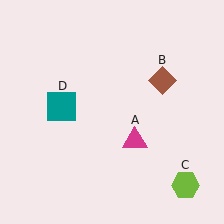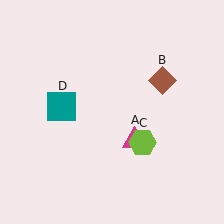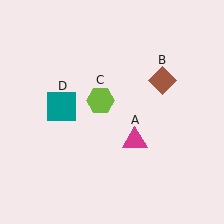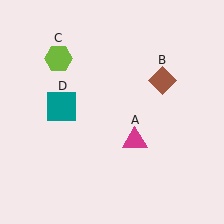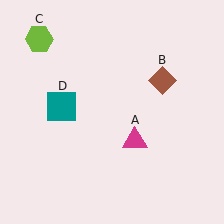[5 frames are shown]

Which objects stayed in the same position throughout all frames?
Magenta triangle (object A) and brown diamond (object B) and teal square (object D) remained stationary.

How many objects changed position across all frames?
1 object changed position: lime hexagon (object C).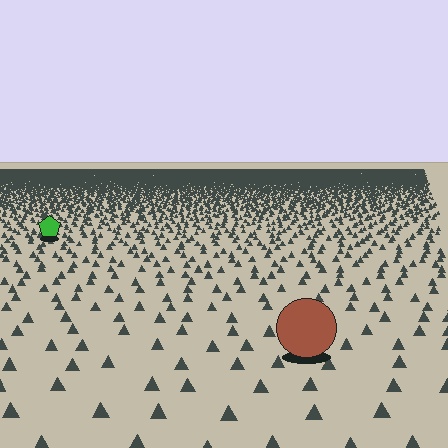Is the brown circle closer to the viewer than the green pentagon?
Yes. The brown circle is closer — you can tell from the texture gradient: the ground texture is coarser near it.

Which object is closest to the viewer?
The brown circle is closest. The texture marks near it are larger and more spread out.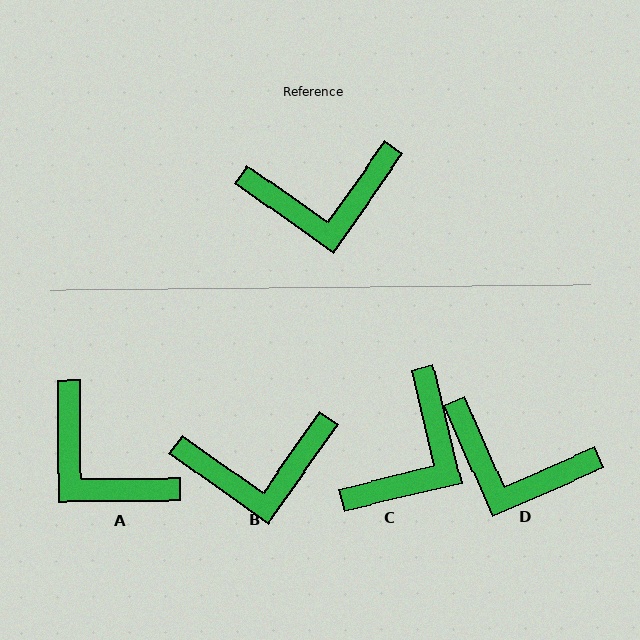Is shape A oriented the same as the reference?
No, it is off by about 54 degrees.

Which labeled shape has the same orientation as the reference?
B.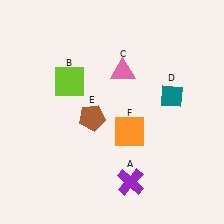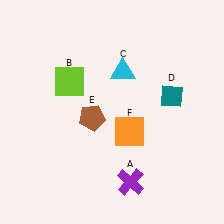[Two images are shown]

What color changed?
The triangle (C) changed from pink in Image 1 to cyan in Image 2.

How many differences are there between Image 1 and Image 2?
There is 1 difference between the two images.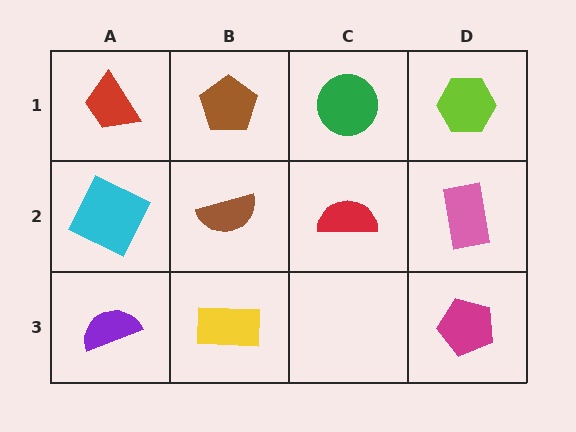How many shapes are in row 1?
4 shapes.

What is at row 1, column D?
A lime hexagon.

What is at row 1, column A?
A red trapezoid.